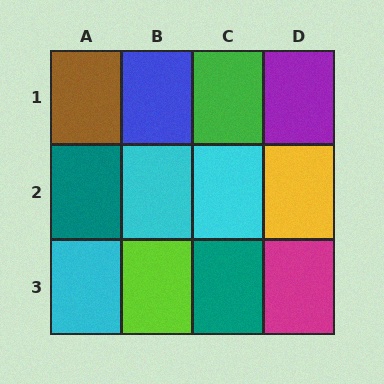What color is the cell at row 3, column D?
Magenta.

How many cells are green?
1 cell is green.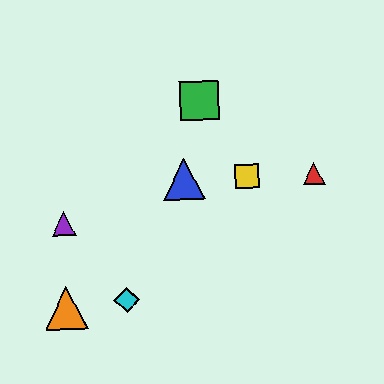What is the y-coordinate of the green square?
The green square is at y≈100.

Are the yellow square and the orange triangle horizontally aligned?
No, the yellow square is at y≈177 and the orange triangle is at y≈308.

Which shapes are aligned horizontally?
The red triangle, the blue triangle, the yellow square are aligned horizontally.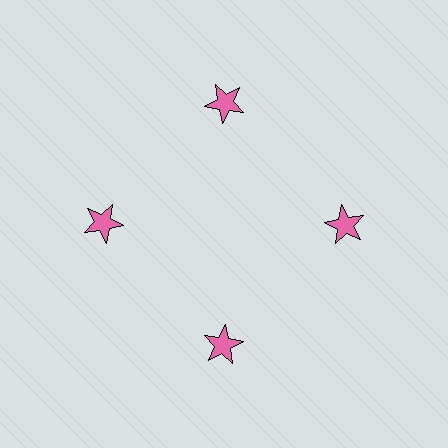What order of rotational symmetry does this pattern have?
This pattern has 4-fold rotational symmetry.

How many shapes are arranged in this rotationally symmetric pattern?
There are 4 shapes, arranged in 4 groups of 1.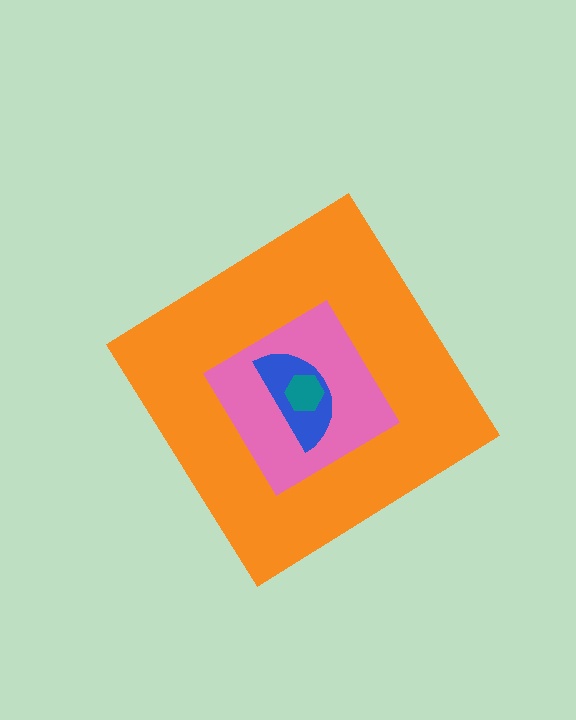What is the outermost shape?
The orange diamond.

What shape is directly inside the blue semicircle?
The teal hexagon.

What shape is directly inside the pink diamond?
The blue semicircle.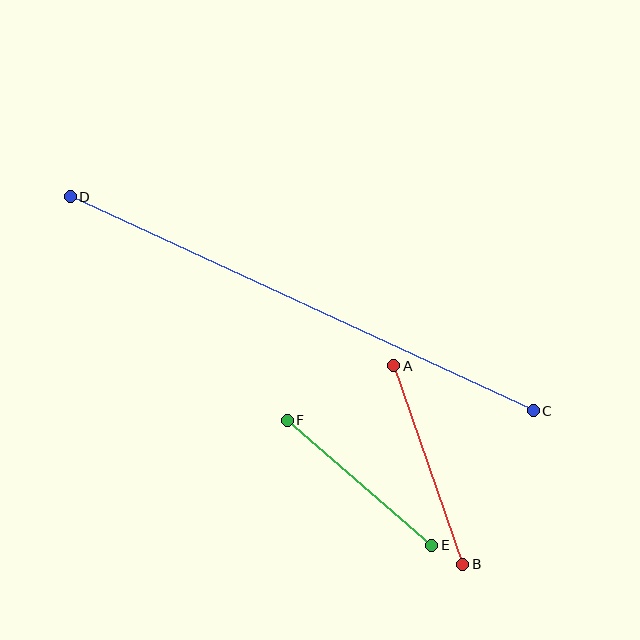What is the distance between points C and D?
The distance is approximately 510 pixels.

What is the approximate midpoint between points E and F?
The midpoint is at approximately (359, 483) pixels.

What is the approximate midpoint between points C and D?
The midpoint is at approximately (302, 304) pixels.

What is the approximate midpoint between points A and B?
The midpoint is at approximately (428, 465) pixels.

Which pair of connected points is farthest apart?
Points C and D are farthest apart.